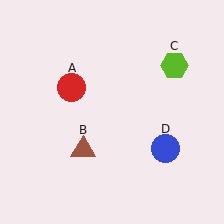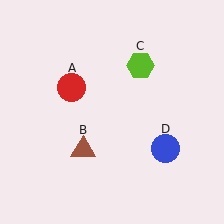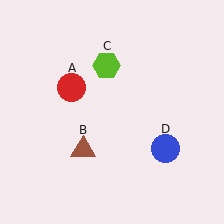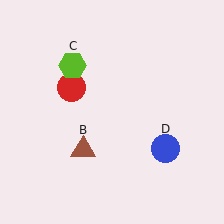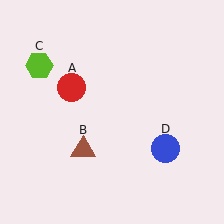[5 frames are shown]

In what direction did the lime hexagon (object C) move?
The lime hexagon (object C) moved left.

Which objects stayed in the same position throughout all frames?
Red circle (object A) and brown triangle (object B) and blue circle (object D) remained stationary.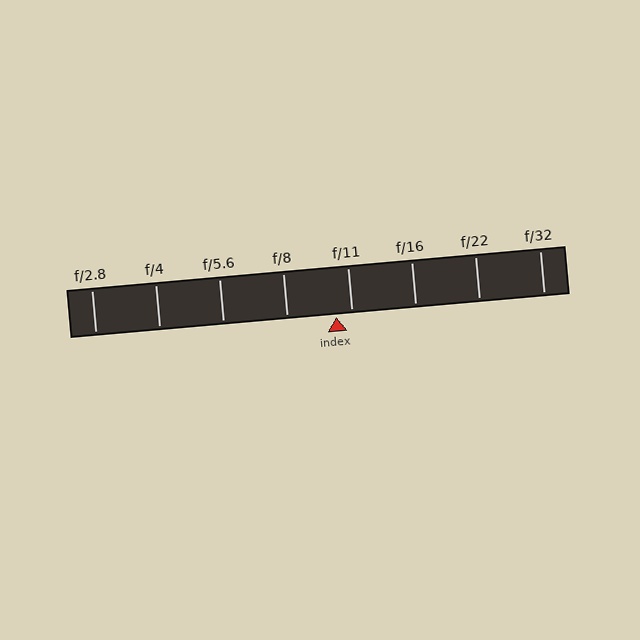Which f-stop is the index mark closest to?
The index mark is closest to f/11.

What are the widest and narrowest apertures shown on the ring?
The widest aperture shown is f/2.8 and the narrowest is f/32.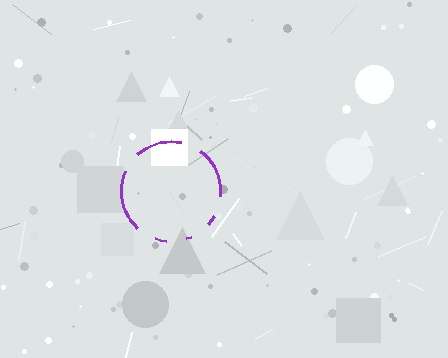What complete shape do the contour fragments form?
The contour fragments form a circle.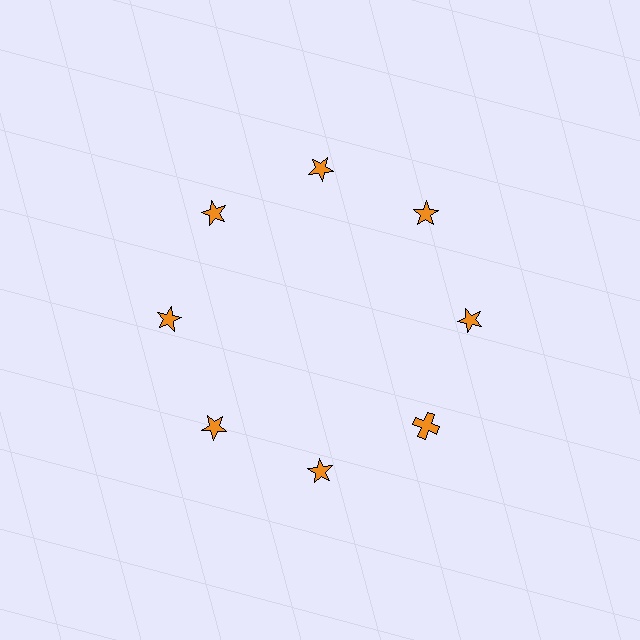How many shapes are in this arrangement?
There are 8 shapes arranged in a ring pattern.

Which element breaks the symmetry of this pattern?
The orange cross at roughly the 4 o'clock position breaks the symmetry. All other shapes are orange stars.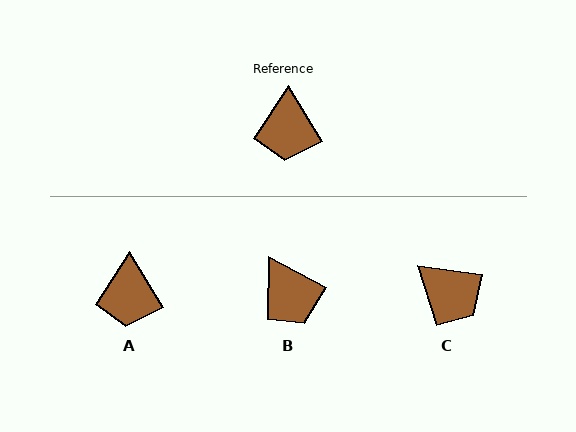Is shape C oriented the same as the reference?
No, it is off by about 51 degrees.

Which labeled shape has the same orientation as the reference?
A.